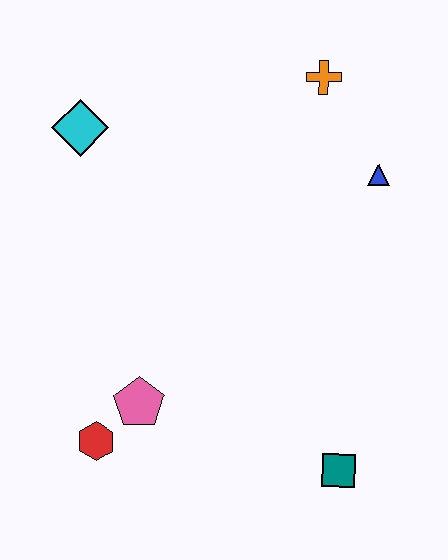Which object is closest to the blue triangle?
The orange cross is closest to the blue triangle.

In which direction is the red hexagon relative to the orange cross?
The red hexagon is below the orange cross.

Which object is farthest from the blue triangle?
The red hexagon is farthest from the blue triangle.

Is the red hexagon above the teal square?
Yes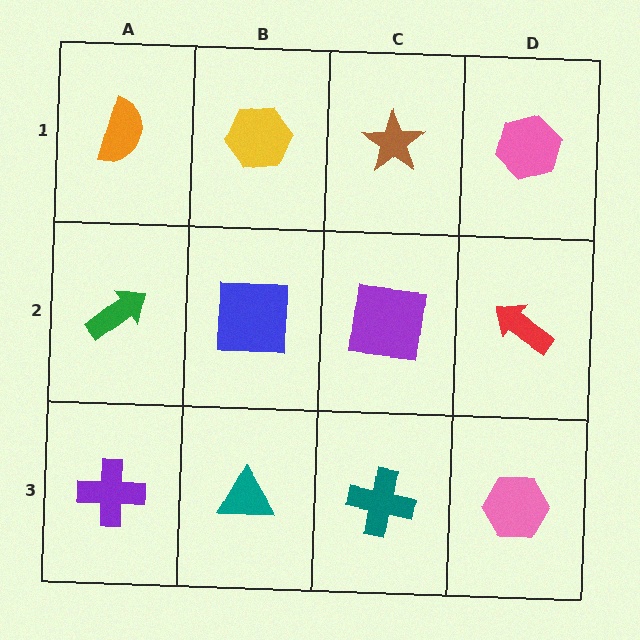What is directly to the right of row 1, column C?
A pink hexagon.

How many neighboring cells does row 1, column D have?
2.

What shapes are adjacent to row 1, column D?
A red arrow (row 2, column D), a brown star (row 1, column C).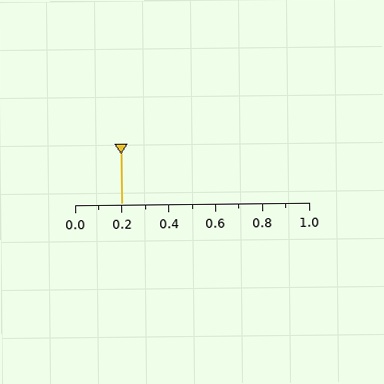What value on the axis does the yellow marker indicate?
The marker indicates approximately 0.2.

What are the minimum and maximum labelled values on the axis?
The axis runs from 0.0 to 1.0.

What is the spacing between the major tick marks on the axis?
The major ticks are spaced 0.2 apart.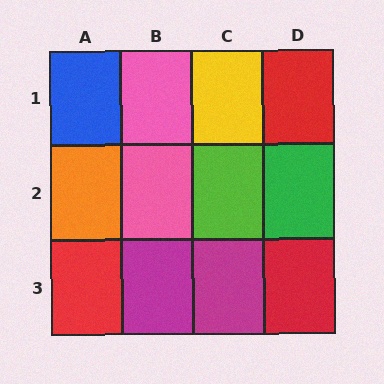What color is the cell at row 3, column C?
Magenta.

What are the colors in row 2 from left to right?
Orange, pink, lime, green.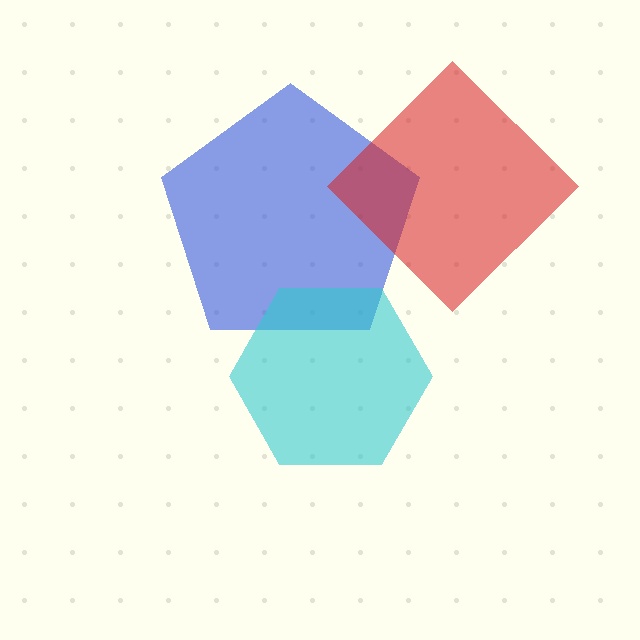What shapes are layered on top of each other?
The layered shapes are: a blue pentagon, a cyan hexagon, a red diamond.